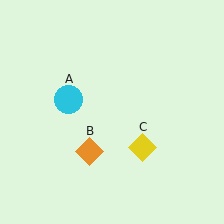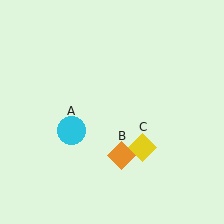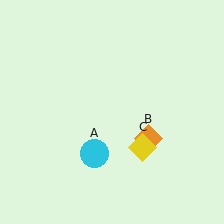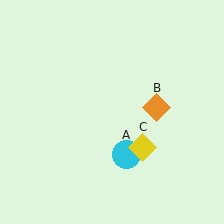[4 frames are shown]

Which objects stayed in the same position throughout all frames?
Yellow diamond (object C) remained stationary.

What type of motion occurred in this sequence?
The cyan circle (object A), orange diamond (object B) rotated counterclockwise around the center of the scene.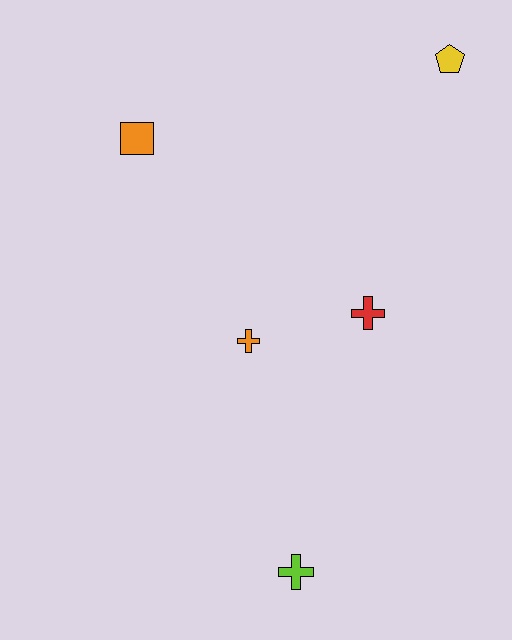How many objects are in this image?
There are 5 objects.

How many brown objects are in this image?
There are no brown objects.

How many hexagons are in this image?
There are no hexagons.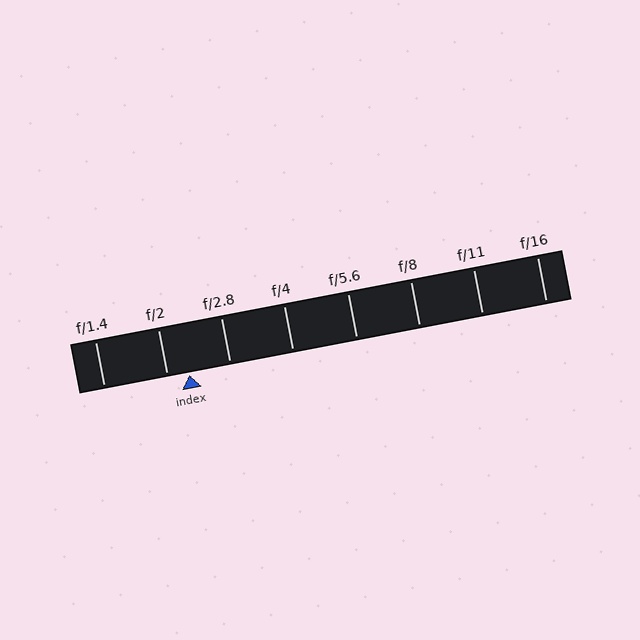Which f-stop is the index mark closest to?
The index mark is closest to f/2.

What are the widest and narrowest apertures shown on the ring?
The widest aperture shown is f/1.4 and the narrowest is f/16.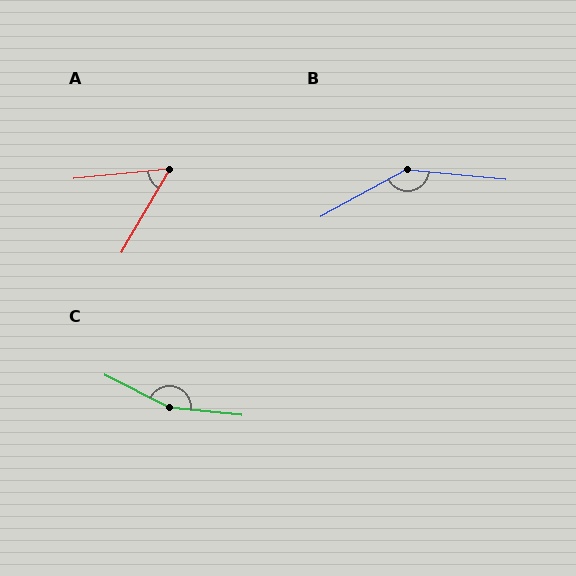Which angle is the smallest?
A, at approximately 54 degrees.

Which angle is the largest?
C, at approximately 159 degrees.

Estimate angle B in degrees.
Approximately 146 degrees.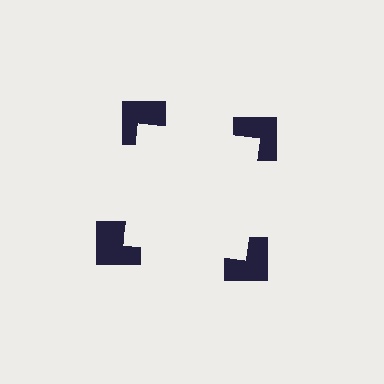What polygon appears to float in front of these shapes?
An illusory square — its edges are inferred from the aligned wedge cuts in the notched squares, not physically drawn.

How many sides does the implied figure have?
4 sides.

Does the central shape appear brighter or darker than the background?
It typically appears slightly brighter than the background, even though no actual brightness change is drawn.